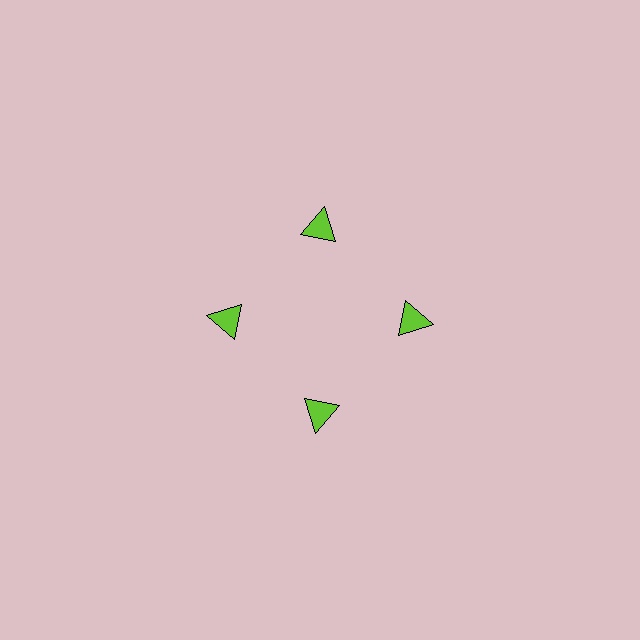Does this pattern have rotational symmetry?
Yes, this pattern has 4-fold rotational symmetry. It looks the same after rotating 90 degrees around the center.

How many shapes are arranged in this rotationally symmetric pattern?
There are 4 shapes, arranged in 4 groups of 1.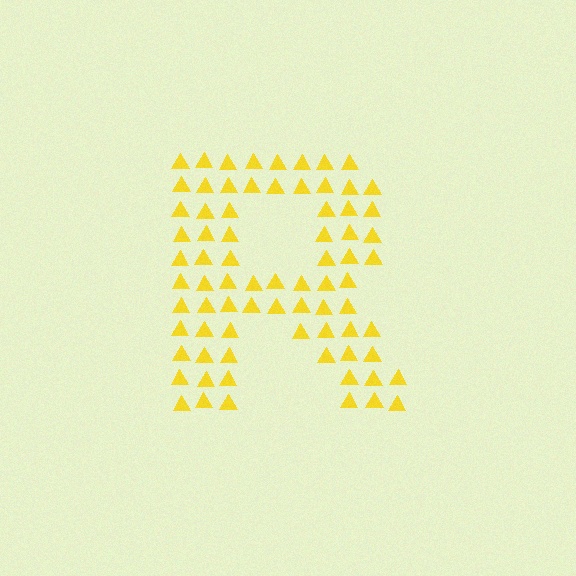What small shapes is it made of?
It is made of small triangles.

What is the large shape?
The large shape is the letter R.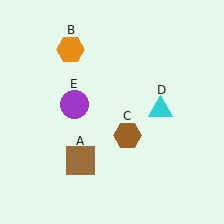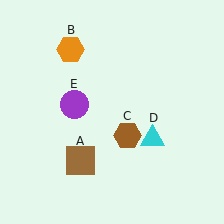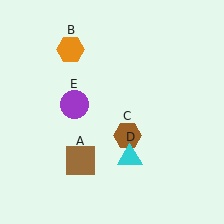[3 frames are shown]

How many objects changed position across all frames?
1 object changed position: cyan triangle (object D).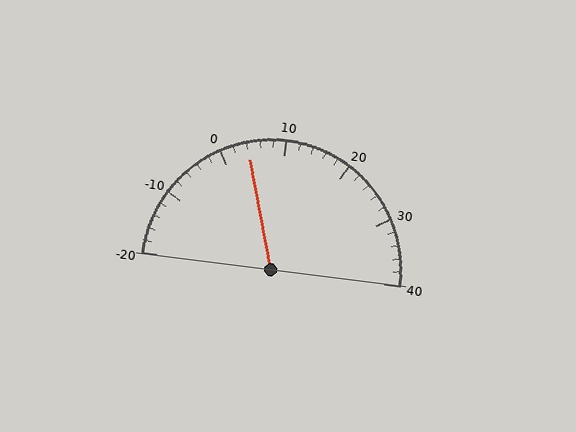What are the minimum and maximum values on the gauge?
The gauge ranges from -20 to 40.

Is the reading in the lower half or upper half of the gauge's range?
The reading is in the lower half of the range (-20 to 40).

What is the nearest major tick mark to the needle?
The nearest major tick mark is 0.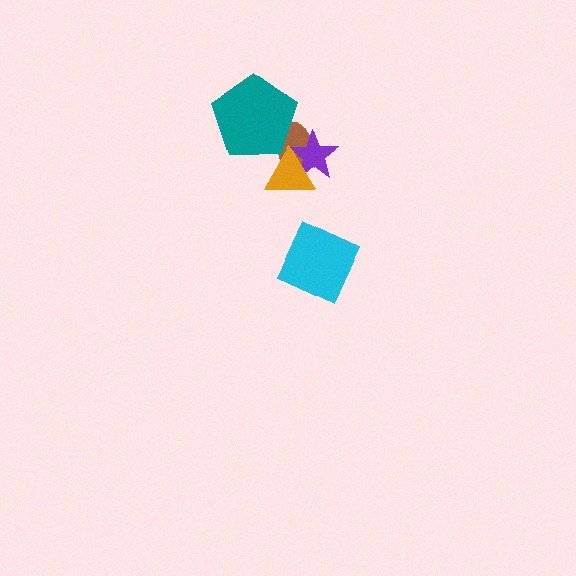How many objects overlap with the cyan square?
0 objects overlap with the cyan square.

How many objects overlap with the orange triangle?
2 objects overlap with the orange triangle.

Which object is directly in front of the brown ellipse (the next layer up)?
The purple star is directly in front of the brown ellipse.